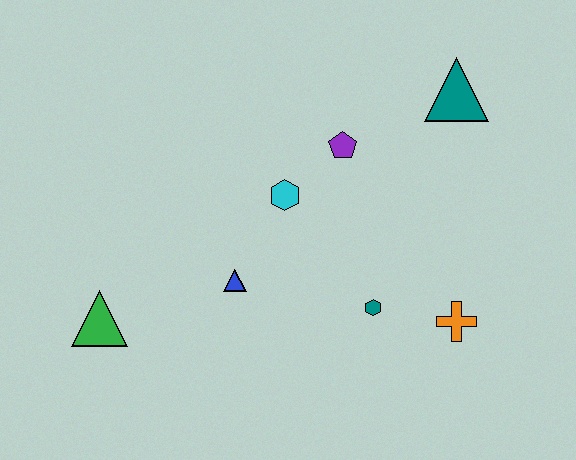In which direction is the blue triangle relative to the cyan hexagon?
The blue triangle is below the cyan hexagon.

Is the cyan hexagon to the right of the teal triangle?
No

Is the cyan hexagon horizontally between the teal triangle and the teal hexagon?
No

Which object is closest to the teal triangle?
The purple pentagon is closest to the teal triangle.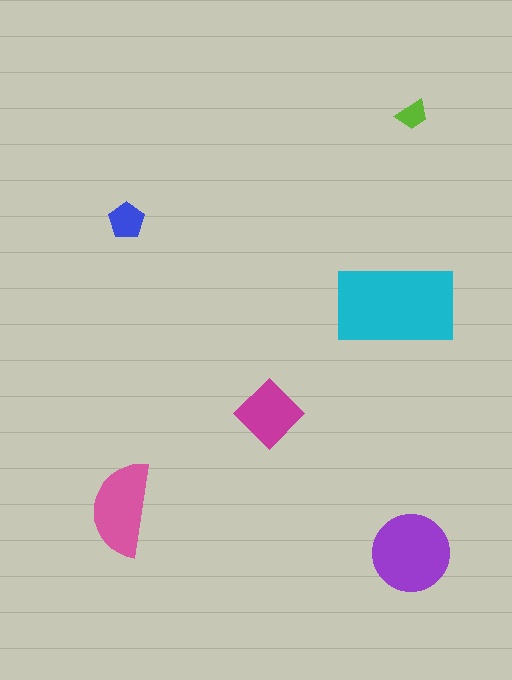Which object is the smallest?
The lime trapezoid.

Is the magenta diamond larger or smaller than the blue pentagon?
Larger.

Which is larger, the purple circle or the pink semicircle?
The purple circle.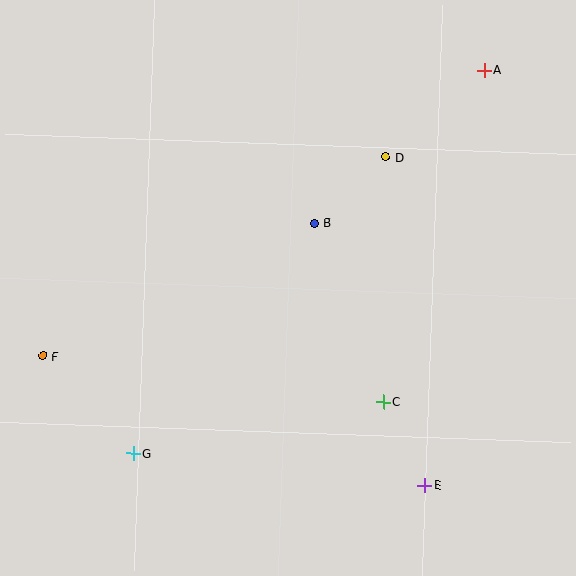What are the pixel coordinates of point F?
Point F is at (43, 356).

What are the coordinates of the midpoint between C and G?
The midpoint between C and G is at (258, 428).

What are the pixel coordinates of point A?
Point A is at (484, 70).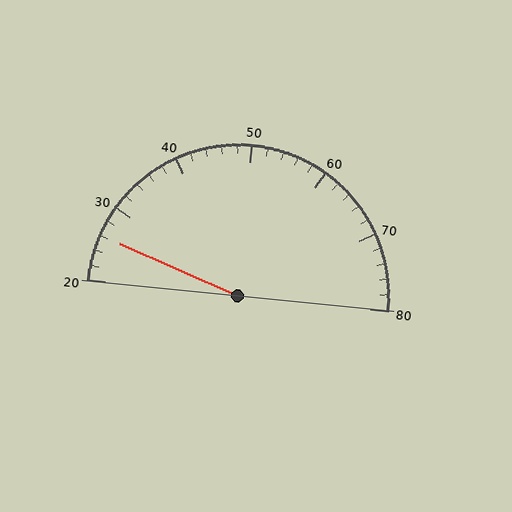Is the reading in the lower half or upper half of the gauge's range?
The reading is in the lower half of the range (20 to 80).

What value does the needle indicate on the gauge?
The needle indicates approximately 26.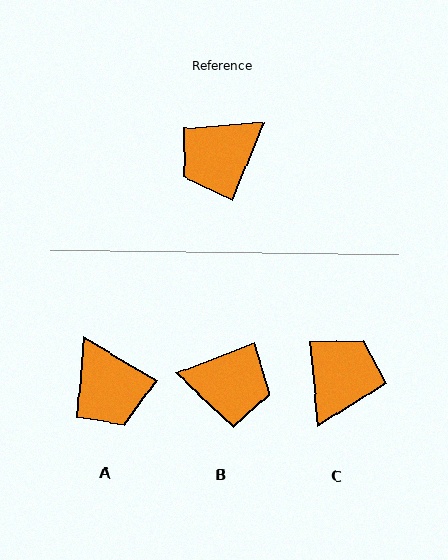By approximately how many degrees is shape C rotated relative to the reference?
Approximately 152 degrees clockwise.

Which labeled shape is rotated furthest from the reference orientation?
C, about 152 degrees away.